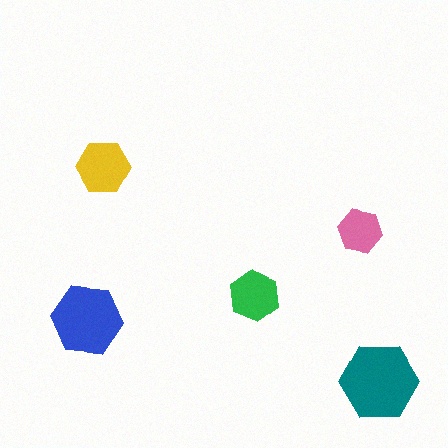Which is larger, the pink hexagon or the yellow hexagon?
The yellow one.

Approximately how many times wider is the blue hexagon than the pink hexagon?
About 1.5 times wider.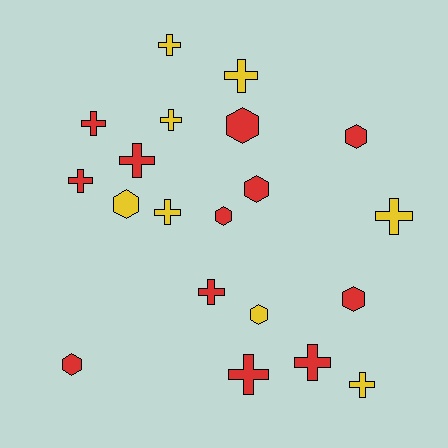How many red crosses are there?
There are 6 red crosses.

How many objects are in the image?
There are 20 objects.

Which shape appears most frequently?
Cross, with 12 objects.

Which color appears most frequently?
Red, with 12 objects.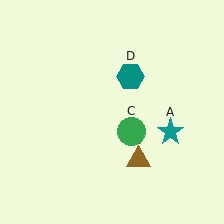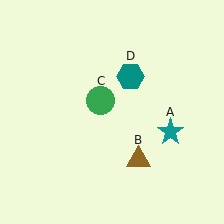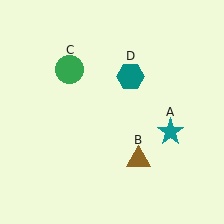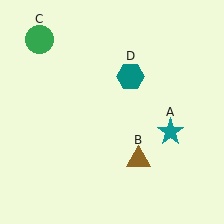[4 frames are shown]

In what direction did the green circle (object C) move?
The green circle (object C) moved up and to the left.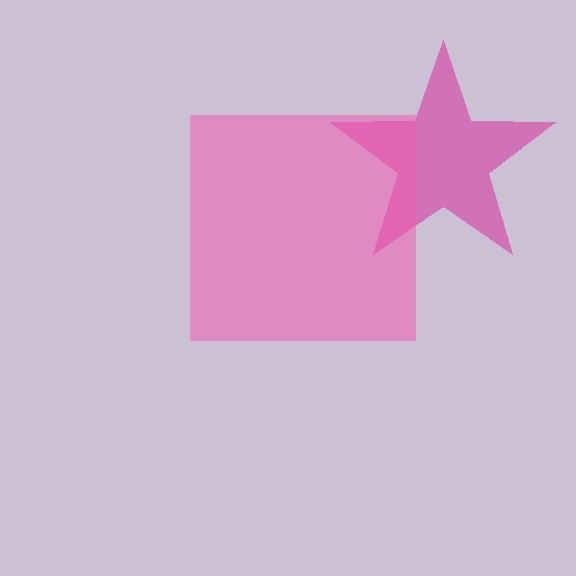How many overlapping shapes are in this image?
There are 2 overlapping shapes in the image.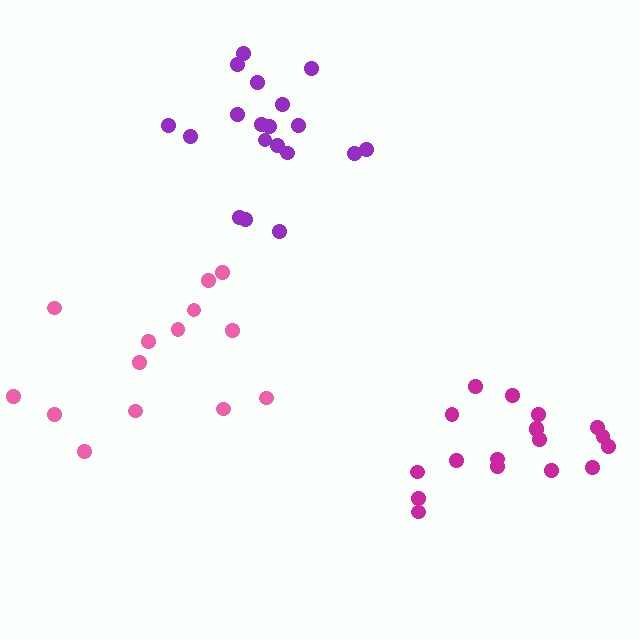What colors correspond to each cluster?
The clusters are colored: pink, magenta, purple.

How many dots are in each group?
Group 1: 14 dots, Group 2: 18 dots, Group 3: 19 dots (51 total).